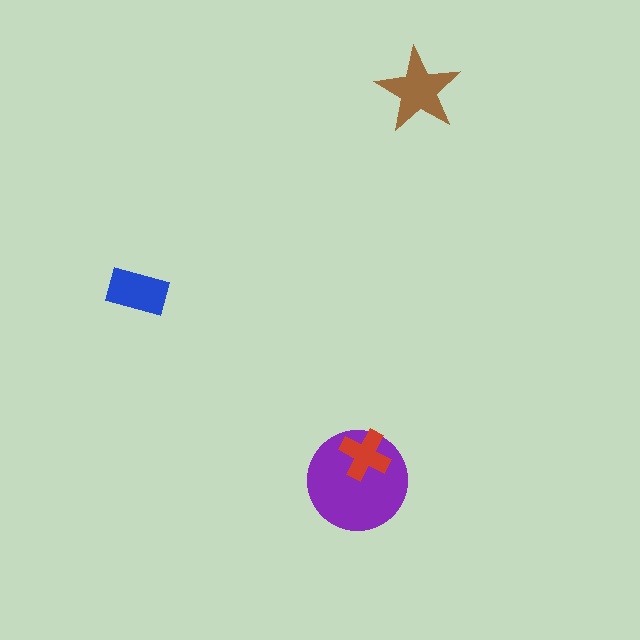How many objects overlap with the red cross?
1 object overlaps with the red cross.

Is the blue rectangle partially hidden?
No, no other shape covers it.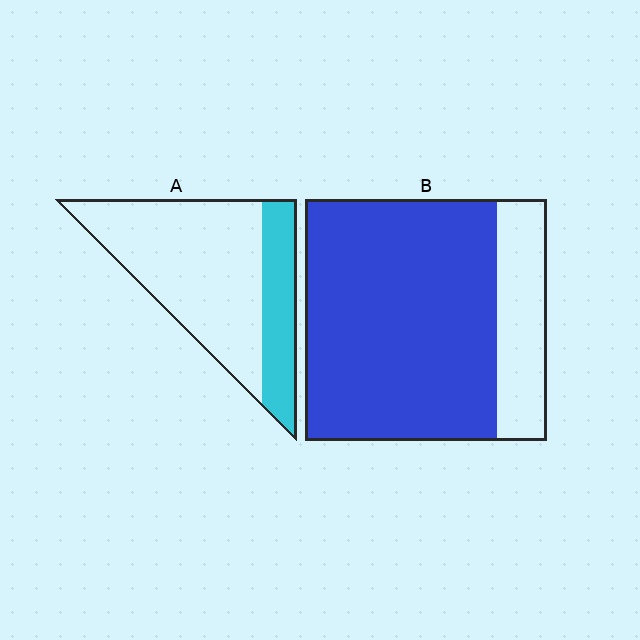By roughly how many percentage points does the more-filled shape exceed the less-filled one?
By roughly 55 percentage points (B over A).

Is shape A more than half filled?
No.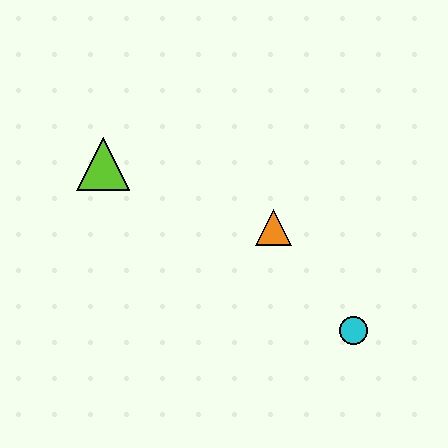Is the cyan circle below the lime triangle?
Yes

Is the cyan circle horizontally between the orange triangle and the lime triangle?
No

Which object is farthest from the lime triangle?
The cyan circle is farthest from the lime triangle.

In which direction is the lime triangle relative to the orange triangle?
The lime triangle is to the left of the orange triangle.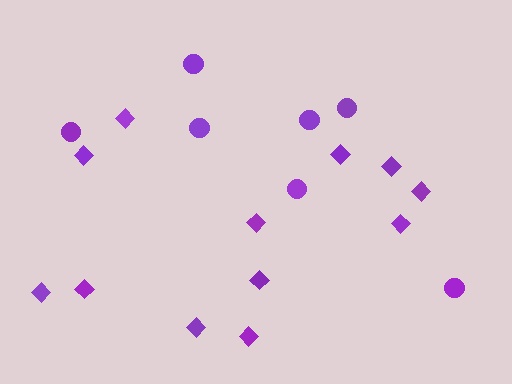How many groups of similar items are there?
There are 2 groups: one group of diamonds (12) and one group of circles (7).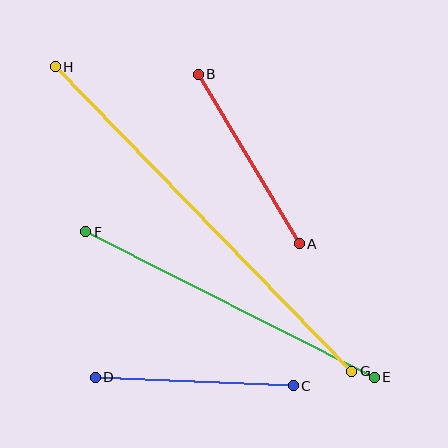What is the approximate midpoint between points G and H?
The midpoint is at approximately (204, 219) pixels.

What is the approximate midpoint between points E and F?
The midpoint is at approximately (230, 305) pixels.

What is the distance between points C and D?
The distance is approximately 198 pixels.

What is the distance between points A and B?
The distance is approximately 197 pixels.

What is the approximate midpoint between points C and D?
The midpoint is at approximately (194, 381) pixels.